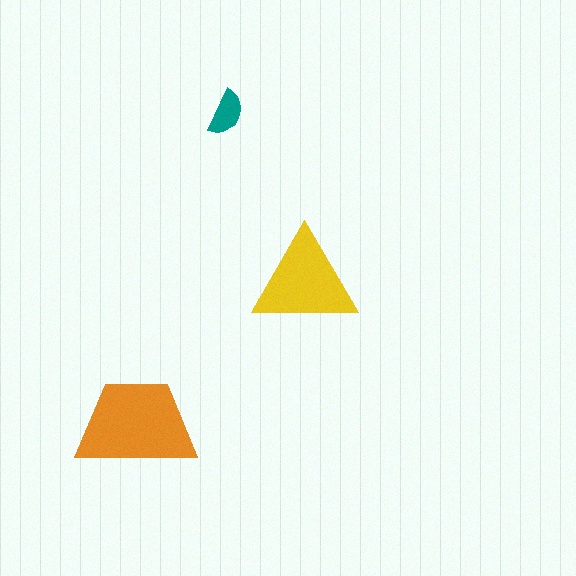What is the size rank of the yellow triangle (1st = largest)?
2nd.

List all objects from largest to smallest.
The orange trapezoid, the yellow triangle, the teal semicircle.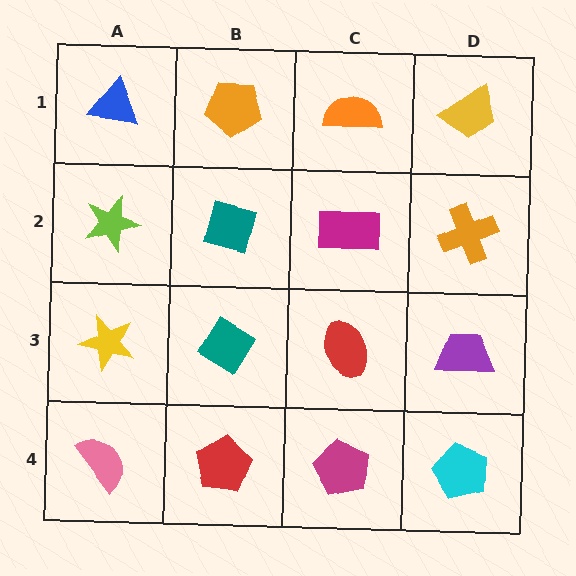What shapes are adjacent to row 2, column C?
An orange semicircle (row 1, column C), a red ellipse (row 3, column C), a teal square (row 2, column B), an orange cross (row 2, column D).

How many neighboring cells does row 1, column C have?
3.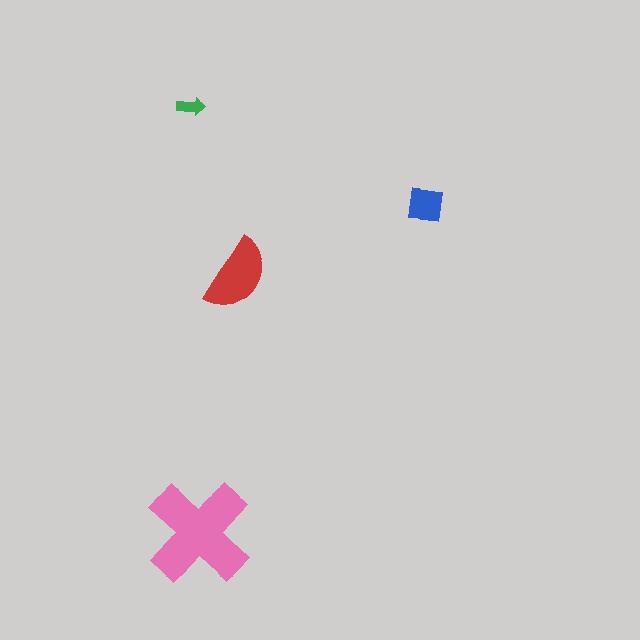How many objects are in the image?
There are 4 objects in the image.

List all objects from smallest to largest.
The green arrow, the blue square, the red semicircle, the pink cross.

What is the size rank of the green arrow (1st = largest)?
4th.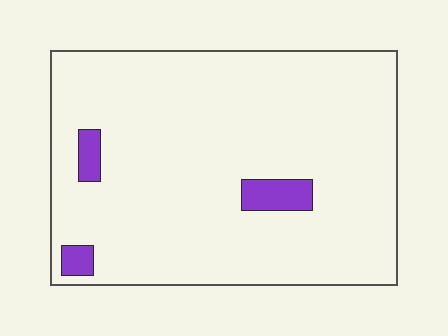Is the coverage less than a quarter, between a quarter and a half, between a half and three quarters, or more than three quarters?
Less than a quarter.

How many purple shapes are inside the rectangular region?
3.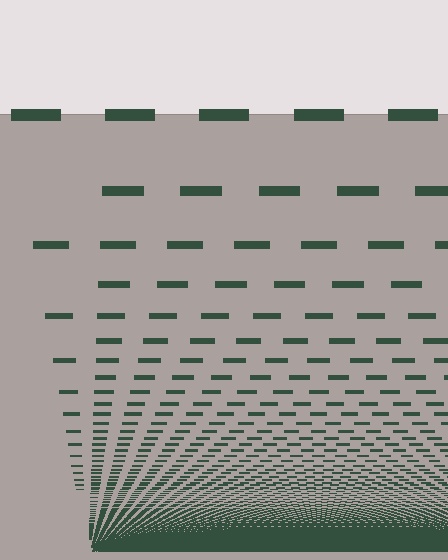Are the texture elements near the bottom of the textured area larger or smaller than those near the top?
Smaller. The gradient is inverted — elements near the bottom are smaller and denser.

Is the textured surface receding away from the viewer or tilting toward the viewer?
The surface appears to tilt toward the viewer. Texture elements get larger and sparser toward the top.